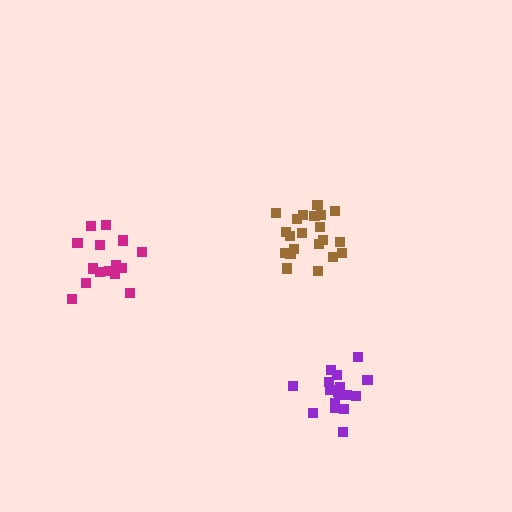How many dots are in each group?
Group 1: 21 dots, Group 2: 15 dots, Group 3: 17 dots (53 total).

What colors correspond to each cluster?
The clusters are colored: brown, magenta, purple.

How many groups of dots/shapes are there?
There are 3 groups.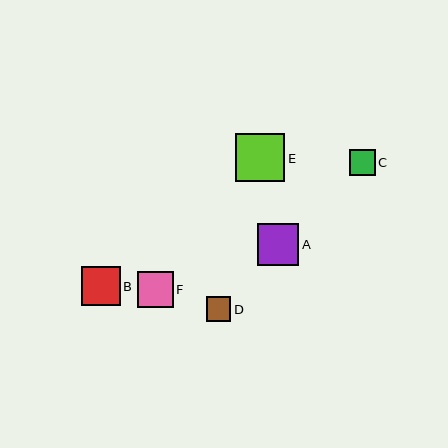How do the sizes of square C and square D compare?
Square C and square D are approximately the same size.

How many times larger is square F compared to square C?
Square F is approximately 1.4 times the size of square C.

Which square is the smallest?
Square D is the smallest with a size of approximately 25 pixels.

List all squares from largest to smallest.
From largest to smallest: E, A, B, F, C, D.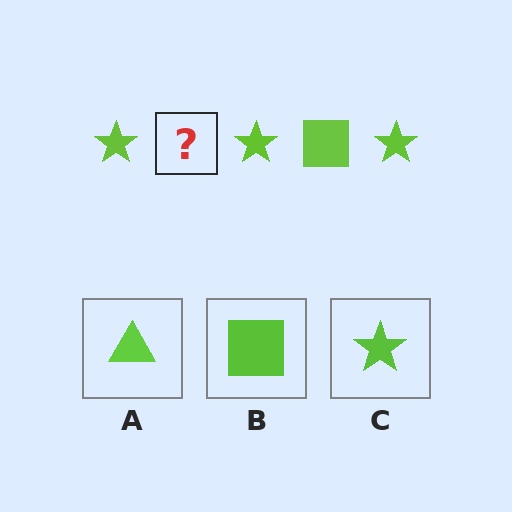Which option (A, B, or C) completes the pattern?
B.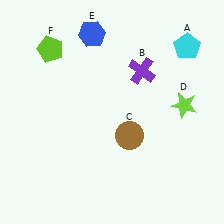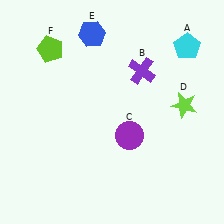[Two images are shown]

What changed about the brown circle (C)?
In Image 1, C is brown. In Image 2, it changed to purple.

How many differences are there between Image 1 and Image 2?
There is 1 difference between the two images.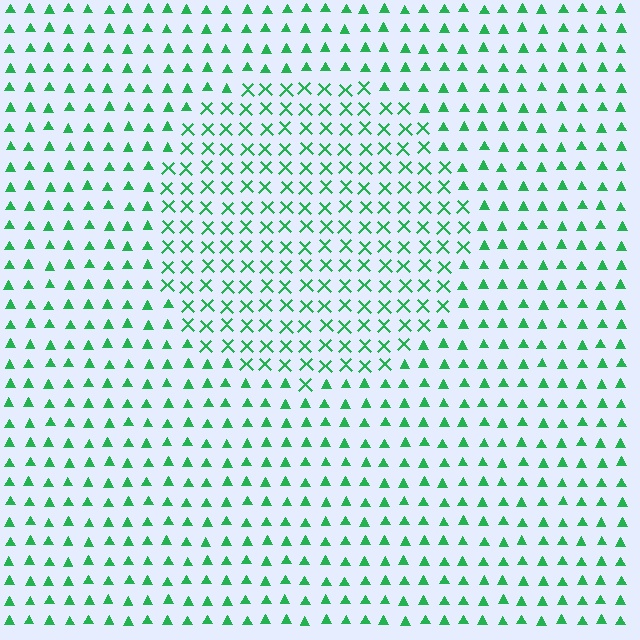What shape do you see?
I see a circle.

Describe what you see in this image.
The image is filled with small green elements arranged in a uniform grid. A circle-shaped region contains X marks, while the surrounding area contains triangles. The boundary is defined purely by the change in element shape.